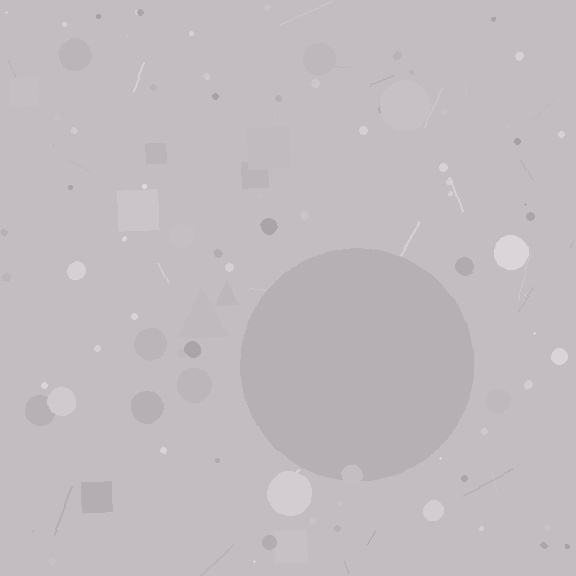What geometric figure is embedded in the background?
A circle is embedded in the background.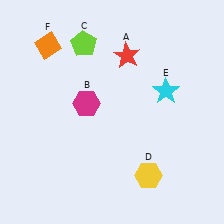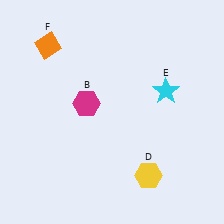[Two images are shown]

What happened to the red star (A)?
The red star (A) was removed in Image 2. It was in the top-right area of Image 1.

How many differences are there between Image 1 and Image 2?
There are 2 differences between the two images.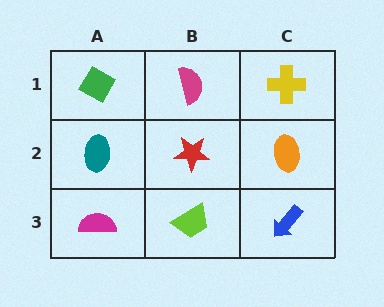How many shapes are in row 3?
3 shapes.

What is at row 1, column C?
A yellow cross.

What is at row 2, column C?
An orange ellipse.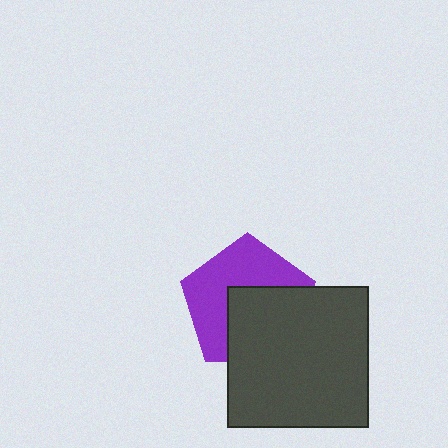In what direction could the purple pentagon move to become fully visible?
The purple pentagon could move toward the upper-left. That would shift it out from behind the dark gray square entirely.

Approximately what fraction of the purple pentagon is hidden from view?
Roughly 47% of the purple pentagon is hidden behind the dark gray square.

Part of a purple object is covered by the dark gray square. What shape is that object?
It is a pentagon.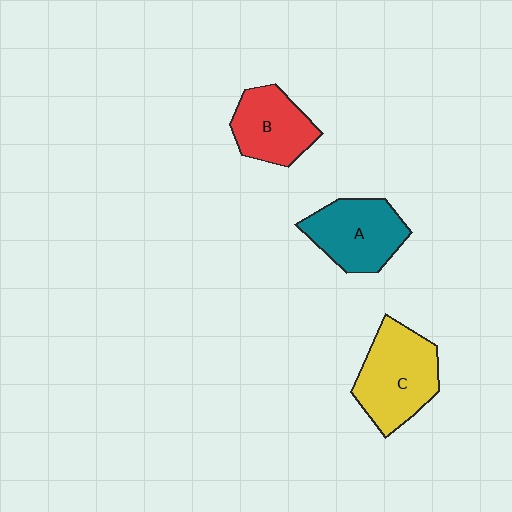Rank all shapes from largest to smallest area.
From largest to smallest: C (yellow), A (teal), B (red).